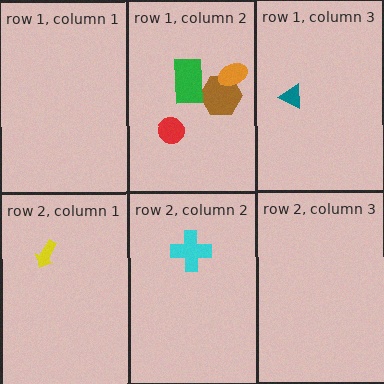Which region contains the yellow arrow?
The row 2, column 1 region.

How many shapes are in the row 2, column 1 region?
1.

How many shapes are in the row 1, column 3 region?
1.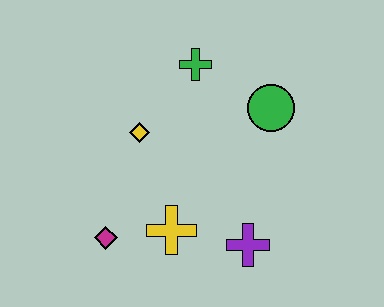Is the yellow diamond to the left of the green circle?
Yes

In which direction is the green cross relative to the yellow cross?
The green cross is above the yellow cross.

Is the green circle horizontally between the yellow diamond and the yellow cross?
No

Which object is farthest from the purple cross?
The green cross is farthest from the purple cross.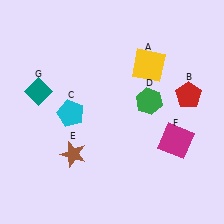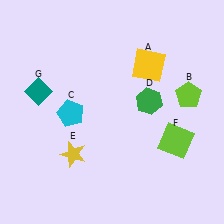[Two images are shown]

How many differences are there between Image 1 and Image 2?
There are 3 differences between the two images.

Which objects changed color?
B changed from red to lime. E changed from brown to yellow. F changed from magenta to lime.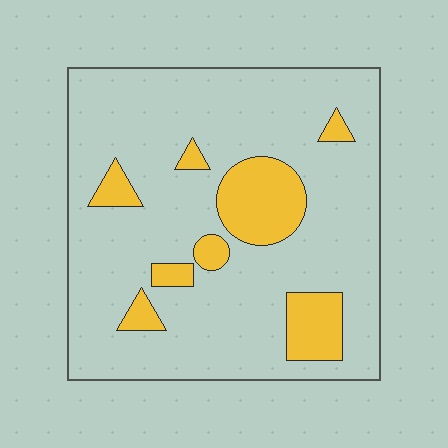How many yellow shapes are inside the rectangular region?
8.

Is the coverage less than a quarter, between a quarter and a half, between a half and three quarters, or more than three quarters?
Less than a quarter.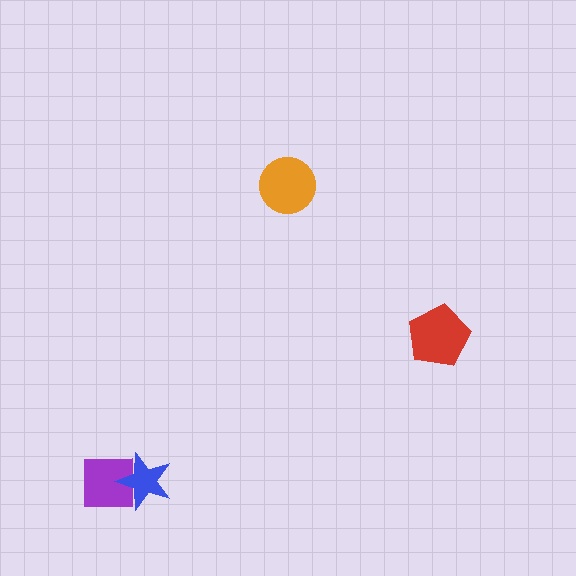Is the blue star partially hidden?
No, no other shape covers it.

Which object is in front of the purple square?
The blue star is in front of the purple square.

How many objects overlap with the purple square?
1 object overlaps with the purple square.